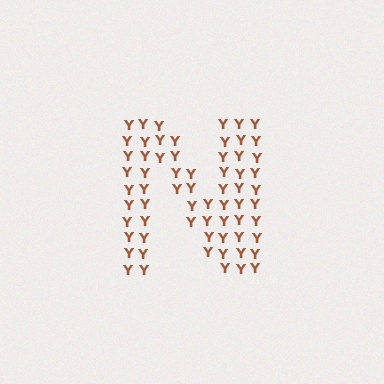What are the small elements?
The small elements are letter Y's.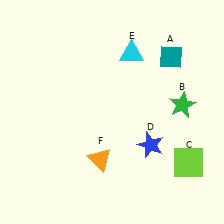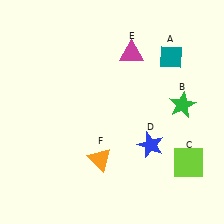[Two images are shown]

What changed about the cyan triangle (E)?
In Image 1, E is cyan. In Image 2, it changed to magenta.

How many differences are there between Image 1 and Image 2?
There is 1 difference between the two images.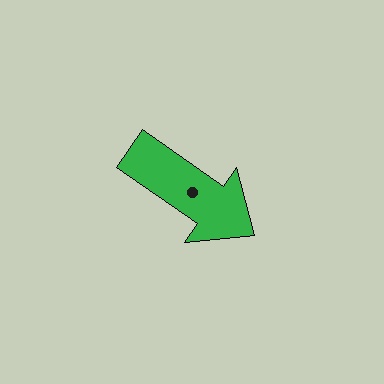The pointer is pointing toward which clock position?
Roughly 4 o'clock.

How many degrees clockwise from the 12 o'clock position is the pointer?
Approximately 125 degrees.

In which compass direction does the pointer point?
Southeast.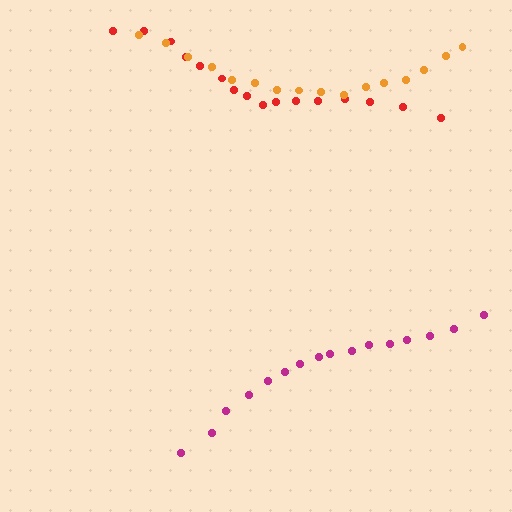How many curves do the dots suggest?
There are 3 distinct paths.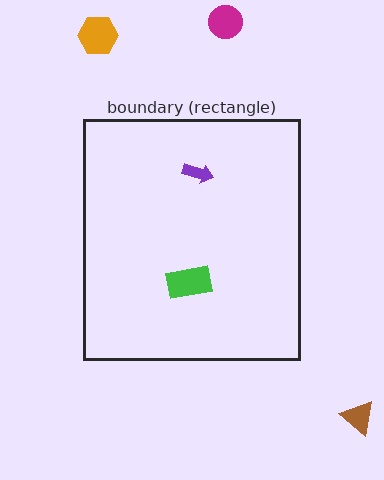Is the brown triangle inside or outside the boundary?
Outside.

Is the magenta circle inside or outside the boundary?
Outside.